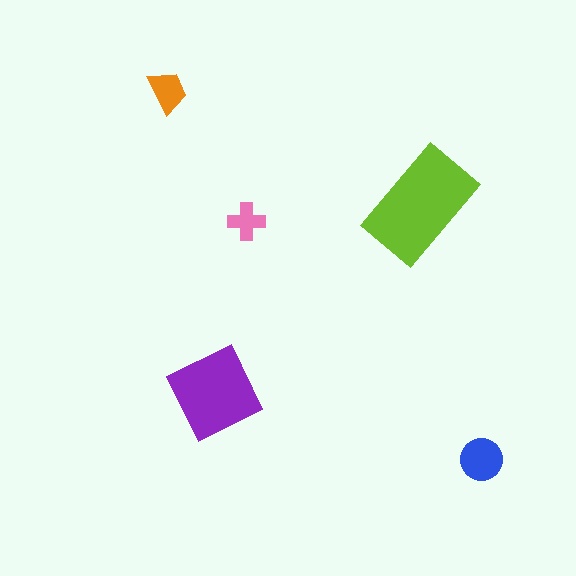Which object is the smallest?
The pink cross.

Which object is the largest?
The lime rectangle.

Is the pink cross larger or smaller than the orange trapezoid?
Smaller.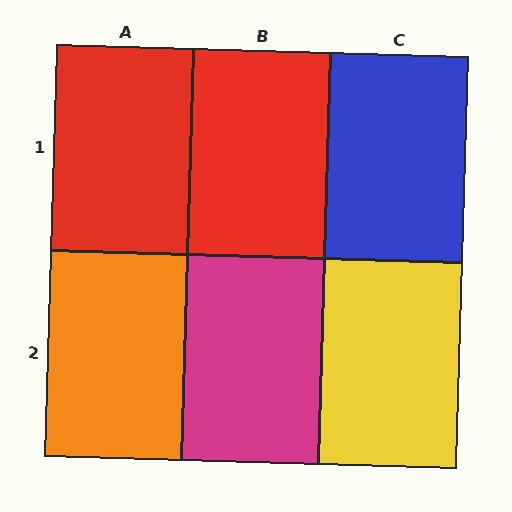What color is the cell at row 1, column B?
Red.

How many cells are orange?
1 cell is orange.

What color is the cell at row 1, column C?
Blue.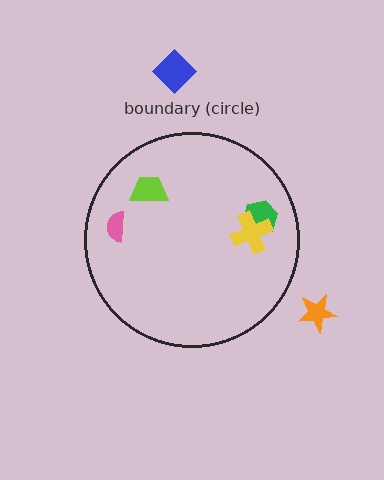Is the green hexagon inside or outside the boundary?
Inside.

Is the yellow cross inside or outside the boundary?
Inside.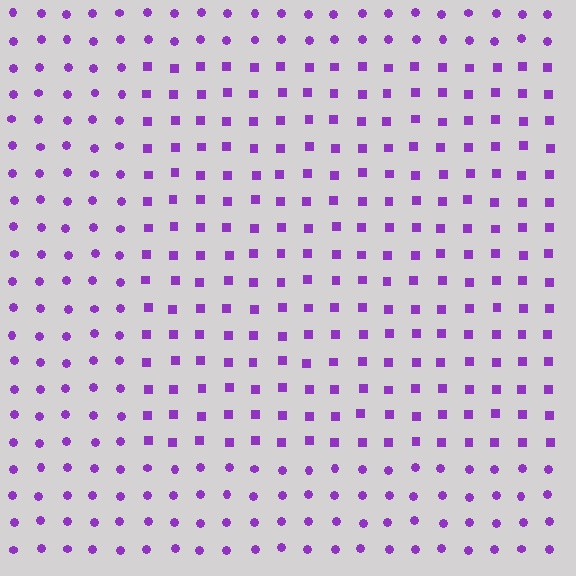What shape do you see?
I see a rectangle.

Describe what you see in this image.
The image is filled with small purple elements arranged in a uniform grid. A rectangle-shaped region contains squares, while the surrounding area contains circles. The boundary is defined purely by the change in element shape.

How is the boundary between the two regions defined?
The boundary is defined by a change in element shape: squares inside vs. circles outside. All elements share the same color and spacing.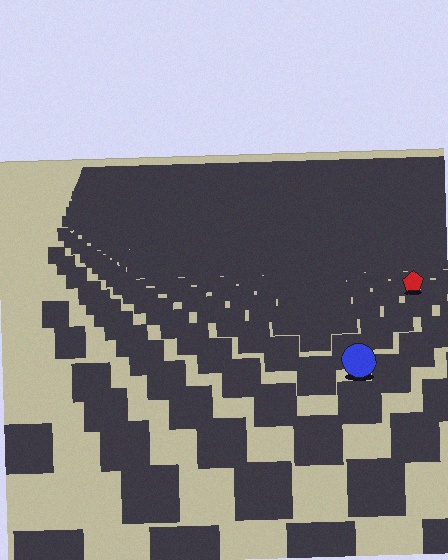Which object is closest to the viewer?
The blue circle is closest. The texture marks near it are larger and more spread out.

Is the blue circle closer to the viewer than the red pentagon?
Yes. The blue circle is closer — you can tell from the texture gradient: the ground texture is coarser near it.